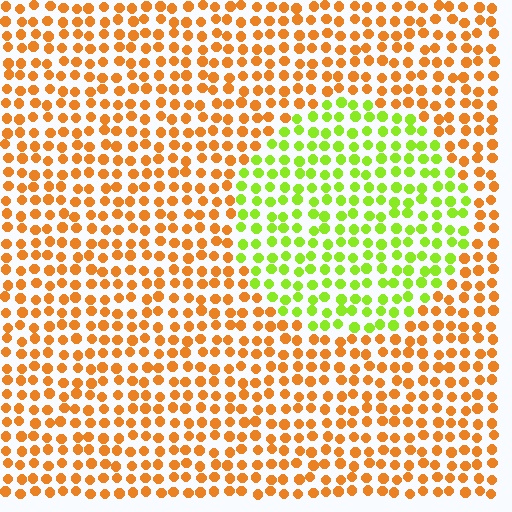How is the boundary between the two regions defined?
The boundary is defined purely by a slight shift in hue (about 61 degrees). Spacing, size, and orientation are identical on both sides.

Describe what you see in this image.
The image is filled with small orange elements in a uniform arrangement. A circle-shaped region is visible where the elements are tinted to a slightly different hue, forming a subtle color boundary.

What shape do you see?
I see a circle.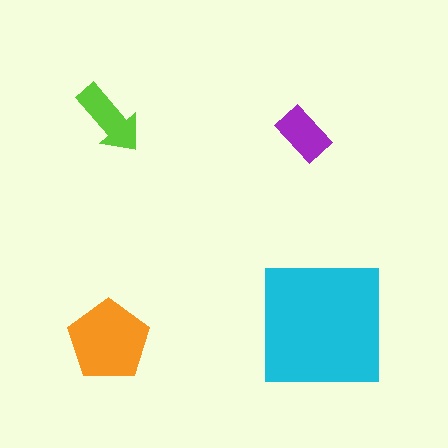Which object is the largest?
The cyan square.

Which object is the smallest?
The purple rectangle.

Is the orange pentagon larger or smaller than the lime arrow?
Larger.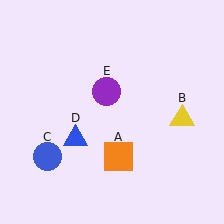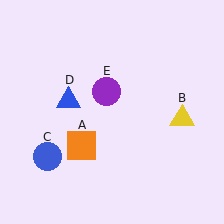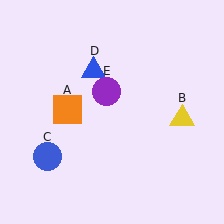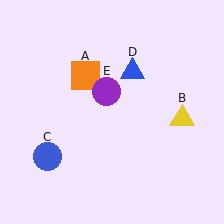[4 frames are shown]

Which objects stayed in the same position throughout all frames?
Yellow triangle (object B) and blue circle (object C) and purple circle (object E) remained stationary.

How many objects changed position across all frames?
2 objects changed position: orange square (object A), blue triangle (object D).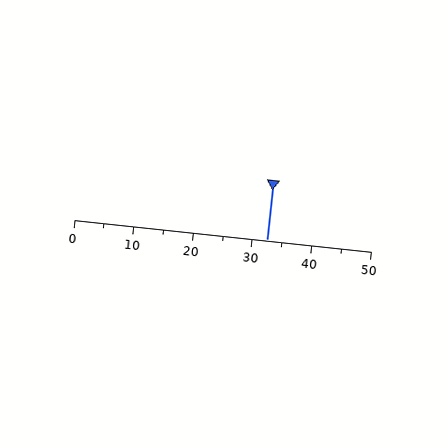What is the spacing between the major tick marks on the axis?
The major ticks are spaced 10 apart.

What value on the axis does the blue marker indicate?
The marker indicates approximately 32.5.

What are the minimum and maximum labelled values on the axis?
The axis runs from 0 to 50.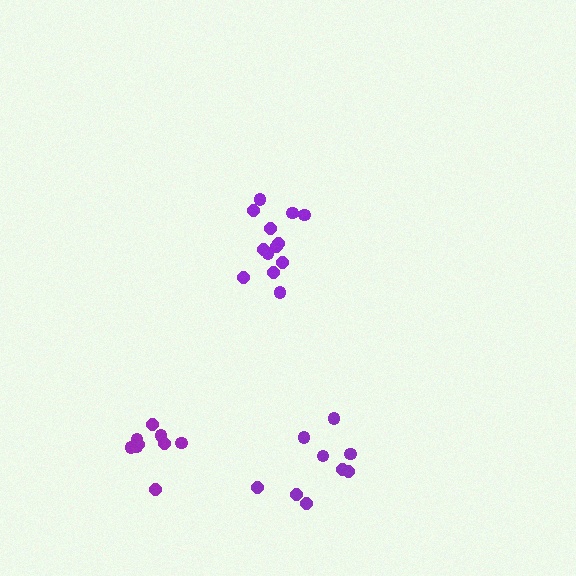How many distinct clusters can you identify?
There are 3 distinct clusters.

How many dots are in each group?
Group 1: 13 dots, Group 2: 9 dots, Group 3: 9 dots (31 total).